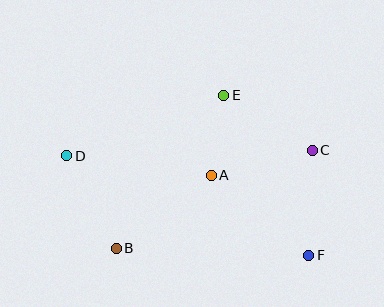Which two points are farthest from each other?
Points D and F are farthest from each other.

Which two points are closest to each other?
Points A and E are closest to each other.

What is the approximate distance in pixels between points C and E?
The distance between C and E is approximately 104 pixels.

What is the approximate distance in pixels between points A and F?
The distance between A and F is approximately 126 pixels.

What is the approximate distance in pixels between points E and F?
The distance between E and F is approximately 181 pixels.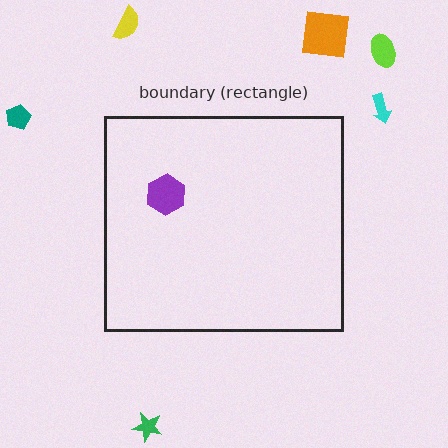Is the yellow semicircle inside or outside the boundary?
Outside.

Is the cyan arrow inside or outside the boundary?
Outside.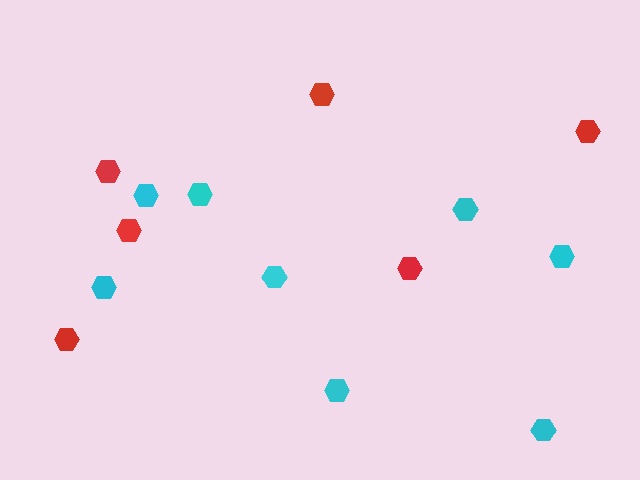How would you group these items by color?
There are 2 groups: one group of cyan hexagons (8) and one group of red hexagons (6).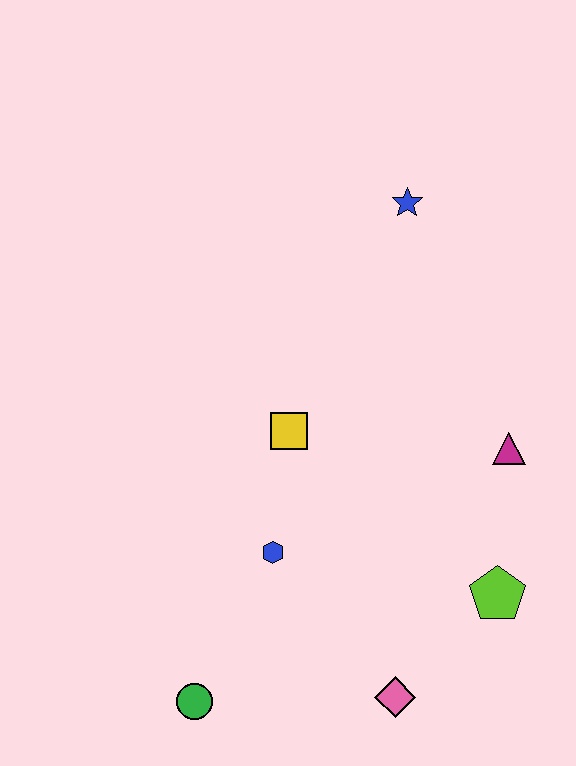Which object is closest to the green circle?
The blue hexagon is closest to the green circle.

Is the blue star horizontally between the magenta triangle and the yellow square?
Yes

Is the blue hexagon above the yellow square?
No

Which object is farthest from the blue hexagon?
The blue star is farthest from the blue hexagon.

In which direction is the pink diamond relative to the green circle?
The pink diamond is to the right of the green circle.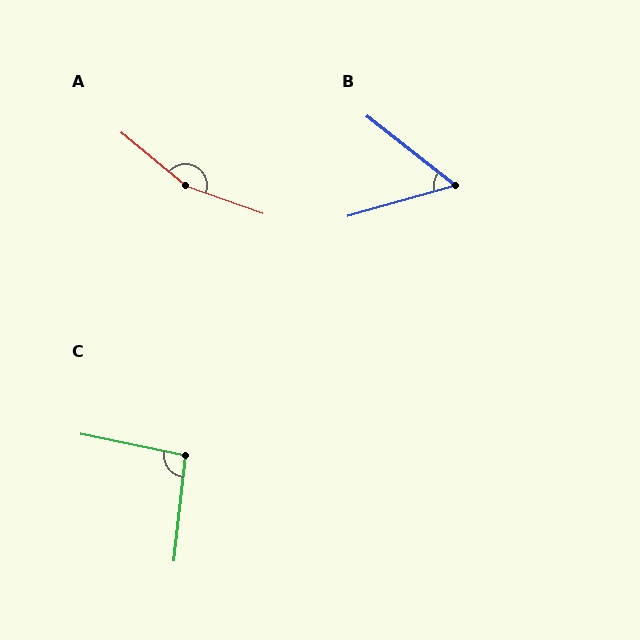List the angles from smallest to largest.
B (54°), C (96°), A (160°).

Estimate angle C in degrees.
Approximately 96 degrees.